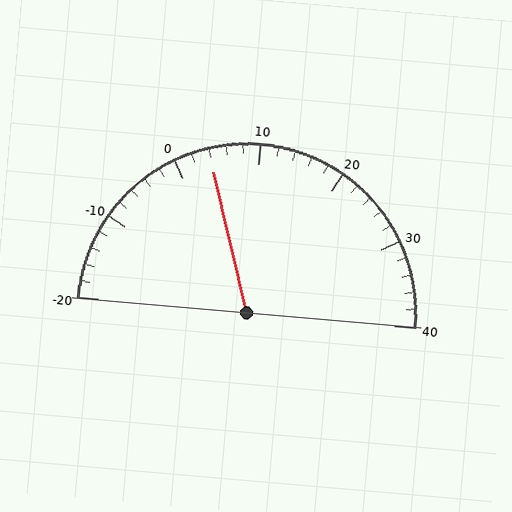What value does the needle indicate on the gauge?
The needle indicates approximately 4.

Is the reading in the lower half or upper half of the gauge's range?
The reading is in the lower half of the range (-20 to 40).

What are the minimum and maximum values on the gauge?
The gauge ranges from -20 to 40.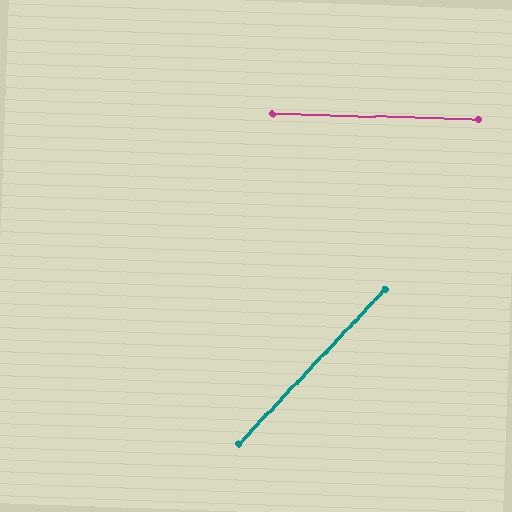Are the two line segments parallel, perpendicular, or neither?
Neither parallel nor perpendicular — they differ by about 48°.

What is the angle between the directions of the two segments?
Approximately 48 degrees.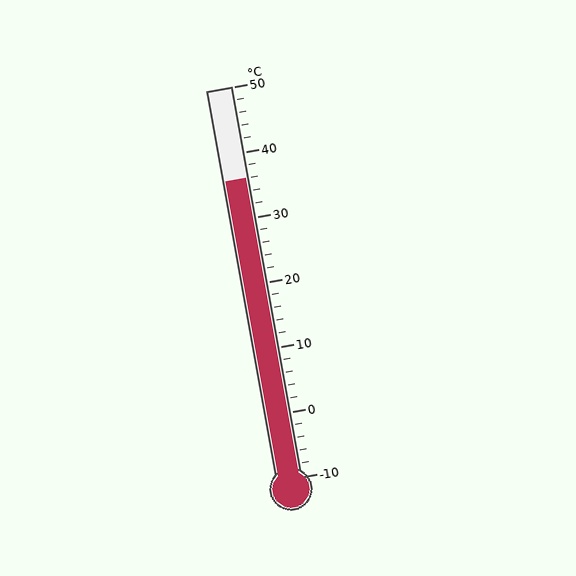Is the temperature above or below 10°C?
The temperature is above 10°C.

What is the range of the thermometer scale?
The thermometer scale ranges from -10°C to 50°C.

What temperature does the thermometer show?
The thermometer shows approximately 36°C.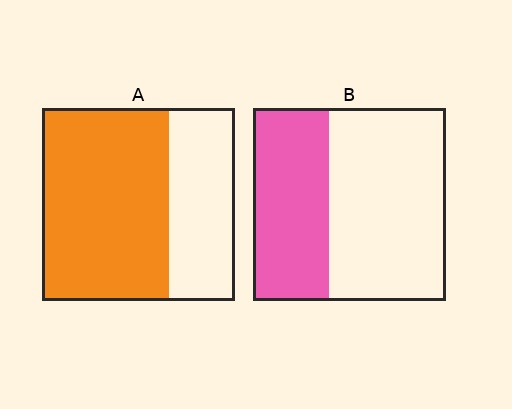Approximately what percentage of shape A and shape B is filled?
A is approximately 65% and B is approximately 40%.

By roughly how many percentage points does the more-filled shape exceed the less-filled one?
By roughly 25 percentage points (A over B).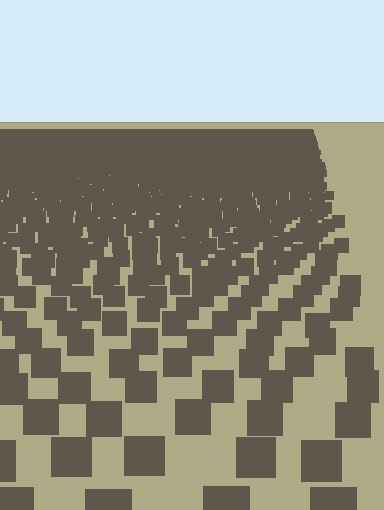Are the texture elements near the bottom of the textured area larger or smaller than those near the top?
Larger. Near the bottom, elements are closer to the viewer and appear at a bigger on-screen size.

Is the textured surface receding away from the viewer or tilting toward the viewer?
The surface is receding away from the viewer. Texture elements get smaller and denser toward the top.